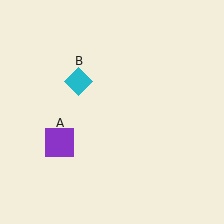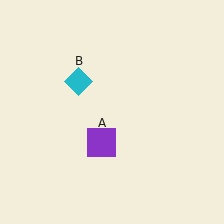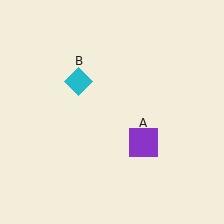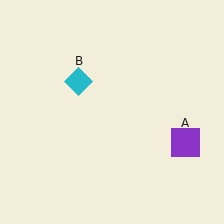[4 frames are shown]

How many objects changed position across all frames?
1 object changed position: purple square (object A).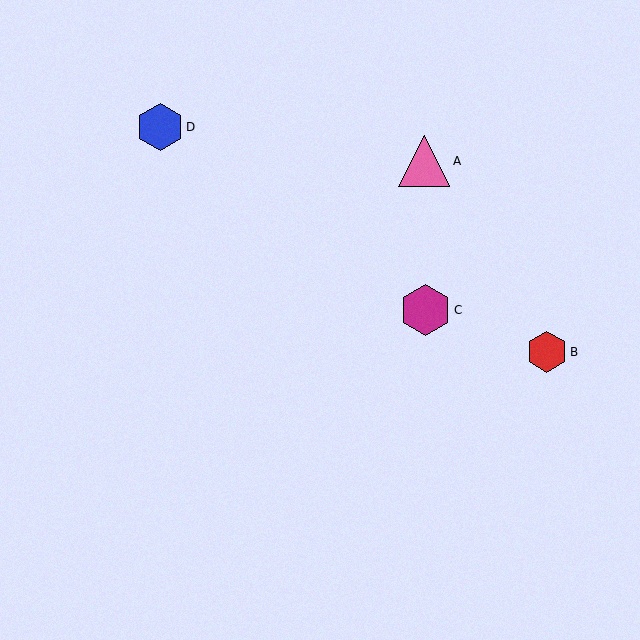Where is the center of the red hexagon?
The center of the red hexagon is at (547, 352).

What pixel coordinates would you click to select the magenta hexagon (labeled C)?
Click at (425, 310) to select the magenta hexagon C.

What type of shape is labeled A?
Shape A is a pink triangle.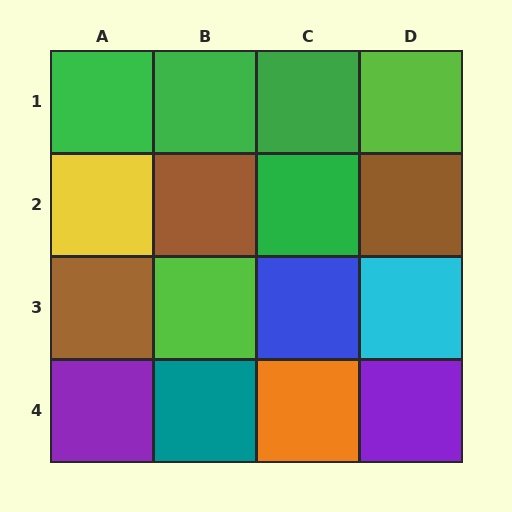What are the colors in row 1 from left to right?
Green, green, green, lime.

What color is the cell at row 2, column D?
Brown.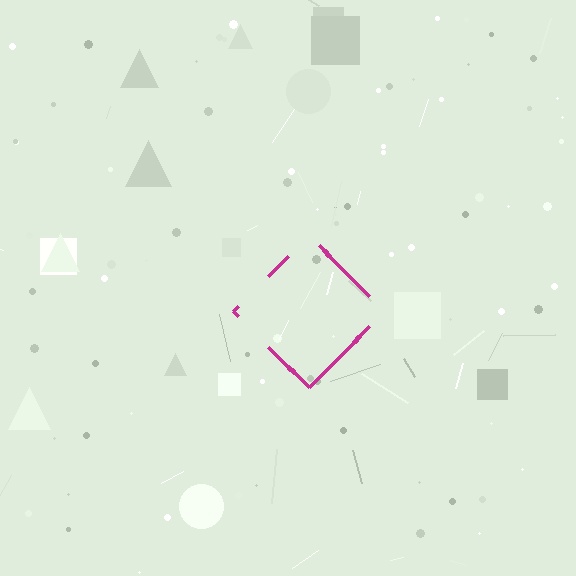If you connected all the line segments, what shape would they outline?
They would outline a diamond.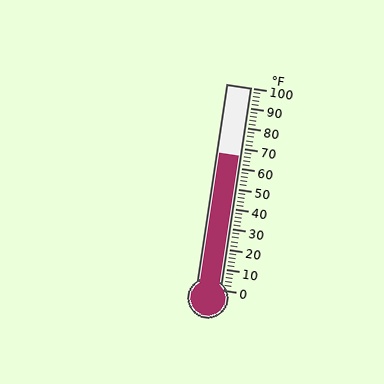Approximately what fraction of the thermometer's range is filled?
The thermometer is filled to approximately 65% of its range.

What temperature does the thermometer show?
The thermometer shows approximately 66°F.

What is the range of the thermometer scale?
The thermometer scale ranges from 0°F to 100°F.